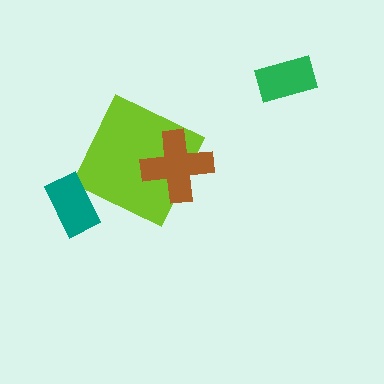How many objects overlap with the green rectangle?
0 objects overlap with the green rectangle.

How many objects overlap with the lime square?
1 object overlaps with the lime square.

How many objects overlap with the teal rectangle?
0 objects overlap with the teal rectangle.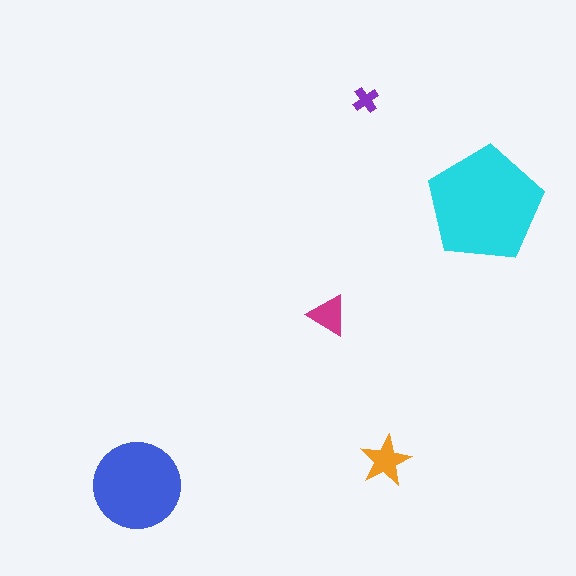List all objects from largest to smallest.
The cyan pentagon, the blue circle, the orange star, the magenta triangle, the purple cross.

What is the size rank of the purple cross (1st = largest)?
5th.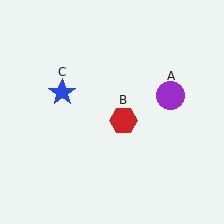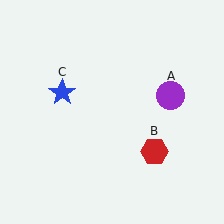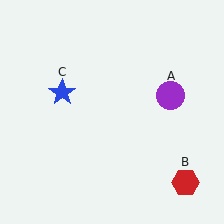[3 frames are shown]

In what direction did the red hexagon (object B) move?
The red hexagon (object B) moved down and to the right.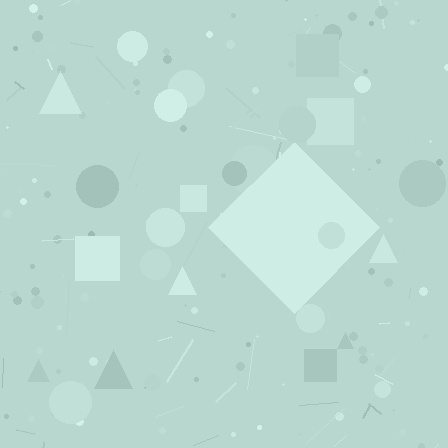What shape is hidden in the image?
A diamond is hidden in the image.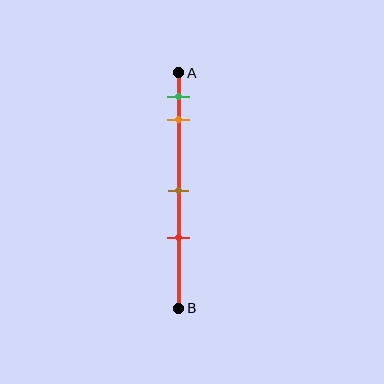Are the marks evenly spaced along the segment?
No, the marks are not evenly spaced.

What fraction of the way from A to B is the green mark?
The green mark is approximately 10% (0.1) of the way from A to B.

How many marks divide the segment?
There are 4 marks dividing the segment.